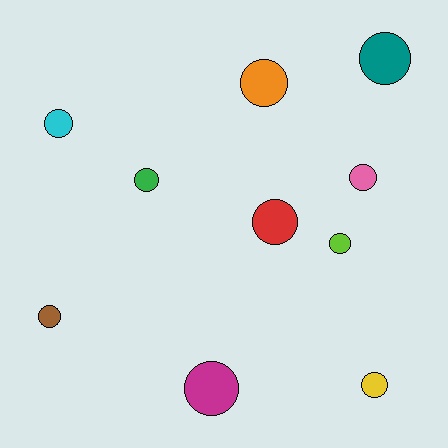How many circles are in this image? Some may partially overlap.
There are 10 circles.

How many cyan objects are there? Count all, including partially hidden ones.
There is 1 cyan object.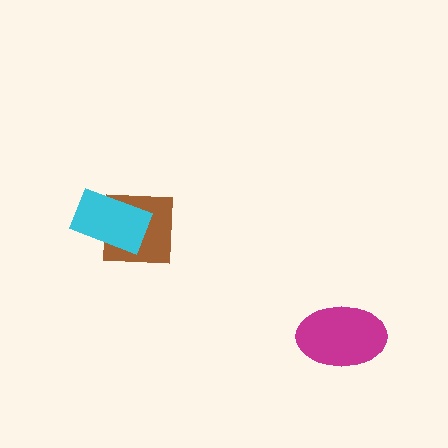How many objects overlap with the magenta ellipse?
0 objects overlap with the magenta ellipse.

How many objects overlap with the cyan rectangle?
1 object overlaps with the cyan rectangle.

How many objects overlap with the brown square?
1 object overlaps with the brown square.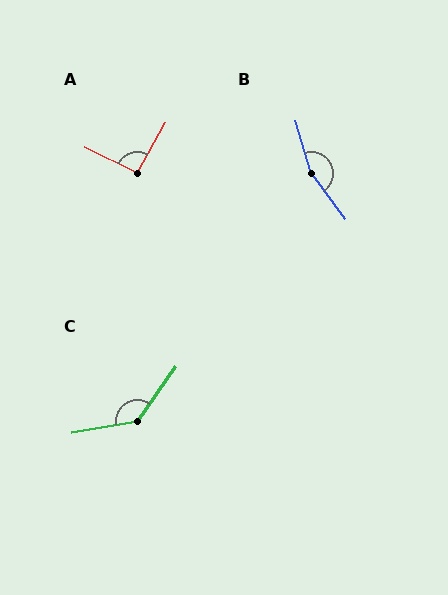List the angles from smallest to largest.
A (92°), C (135°), B (160°).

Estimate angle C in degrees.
Approximately 135 degrees.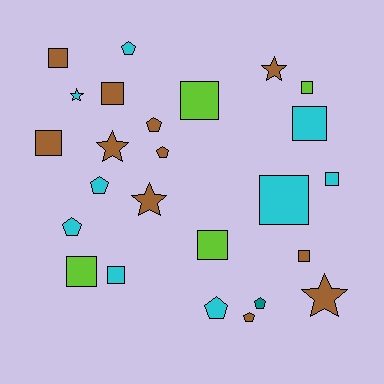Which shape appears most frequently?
Square, with 12 objects.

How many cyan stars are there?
There is 1 cyan star.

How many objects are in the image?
There are 25 objects.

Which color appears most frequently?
Brown, with 11 objects.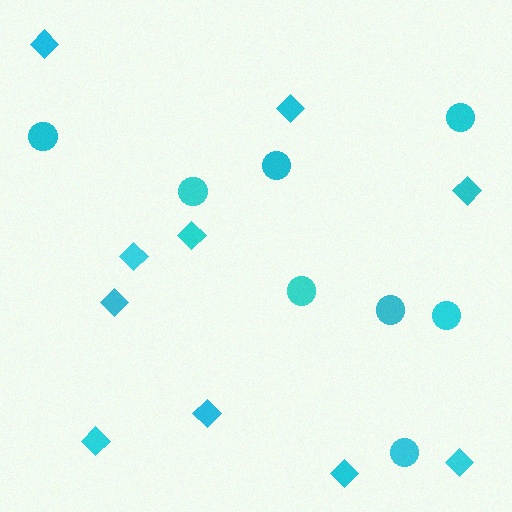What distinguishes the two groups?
There are 2 groups: one group of circles (8) and one group of diamonds (10).